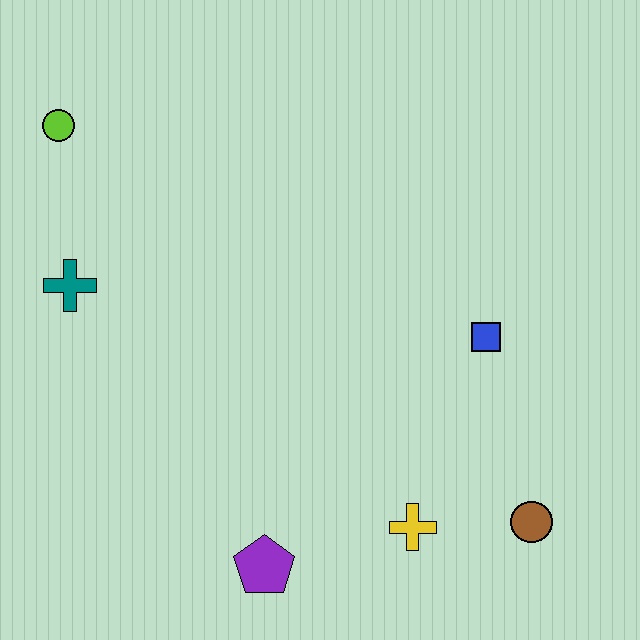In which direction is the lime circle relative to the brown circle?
The lime circle is to the left of the brown circle.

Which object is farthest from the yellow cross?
The lime circle is farthest from the yellow cross.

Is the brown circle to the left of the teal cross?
No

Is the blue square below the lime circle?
Yes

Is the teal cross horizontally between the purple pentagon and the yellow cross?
No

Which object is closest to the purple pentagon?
The yellow cross is closest to the purple pentagon.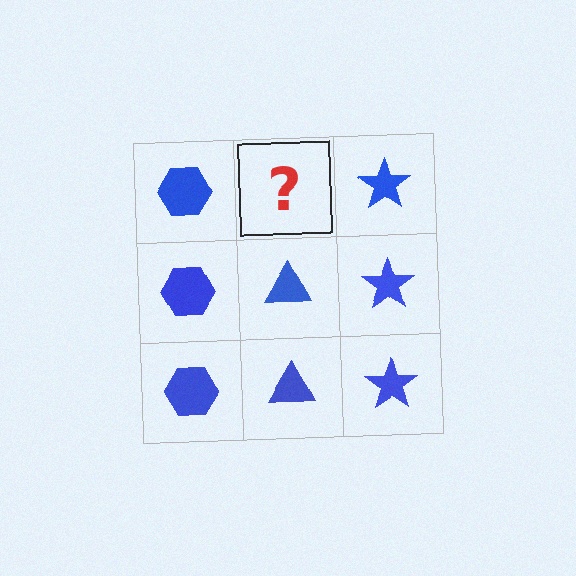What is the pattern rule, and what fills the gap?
The rule is that each column has a consistent shape. The gap should be filled with a blue triangle.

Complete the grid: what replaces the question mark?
The question mark should be replaced with a blue triangle.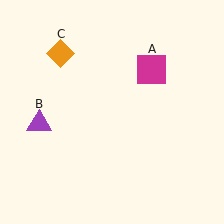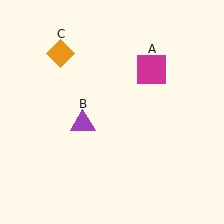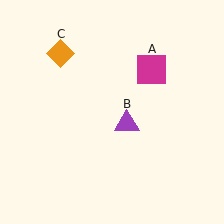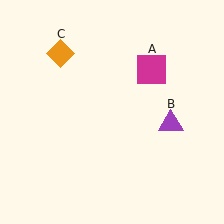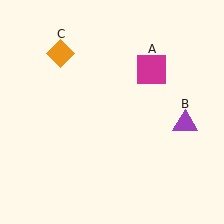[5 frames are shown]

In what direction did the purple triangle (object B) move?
The purple triangle (object B) moved right.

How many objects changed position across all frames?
1 object changed position: purple triangle (object B).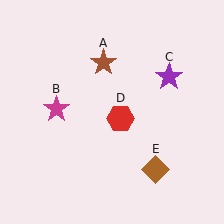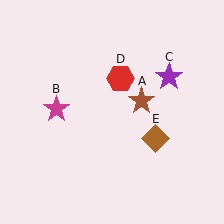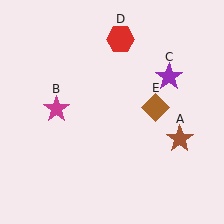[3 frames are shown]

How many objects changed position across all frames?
3 objects changed position: brown star (object A), red hexagon (object D), brown diamond (object E).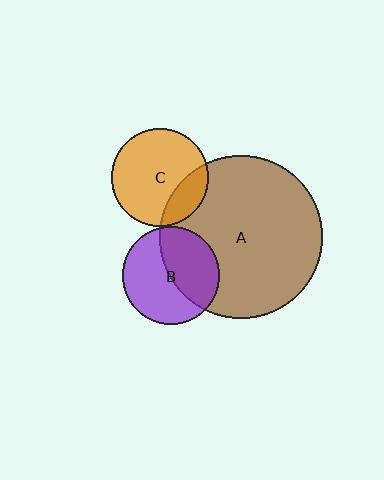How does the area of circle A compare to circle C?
Approximately 2.8 times.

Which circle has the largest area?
Circle A (brown).